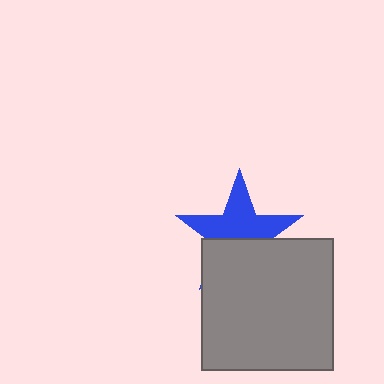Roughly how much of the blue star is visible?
About half of it is visible (roughly 56%).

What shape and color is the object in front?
The object in front is a gray square.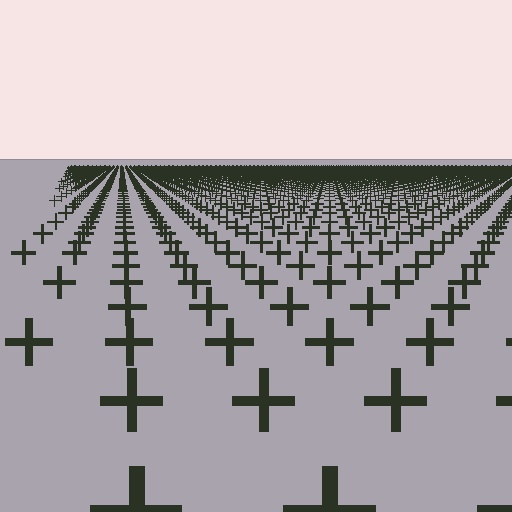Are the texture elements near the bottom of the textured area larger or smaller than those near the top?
Larger. Near the bottom, elements are closer to the viewer and appear at a bigger on-screen size.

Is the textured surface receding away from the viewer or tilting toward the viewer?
The surface is receding away from the viewer. Texture elements get smaller and denser toward the top.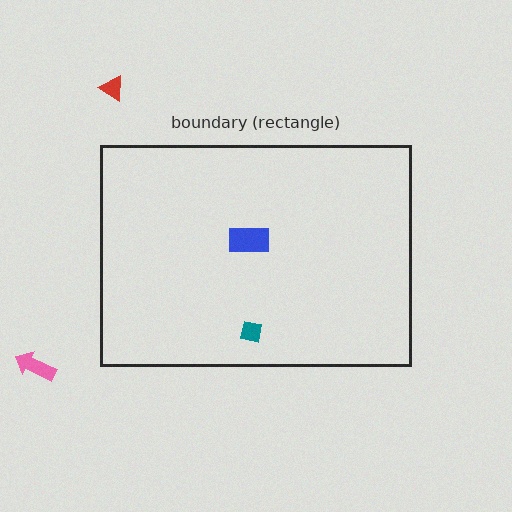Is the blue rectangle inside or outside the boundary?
Inside.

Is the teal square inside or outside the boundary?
Inside.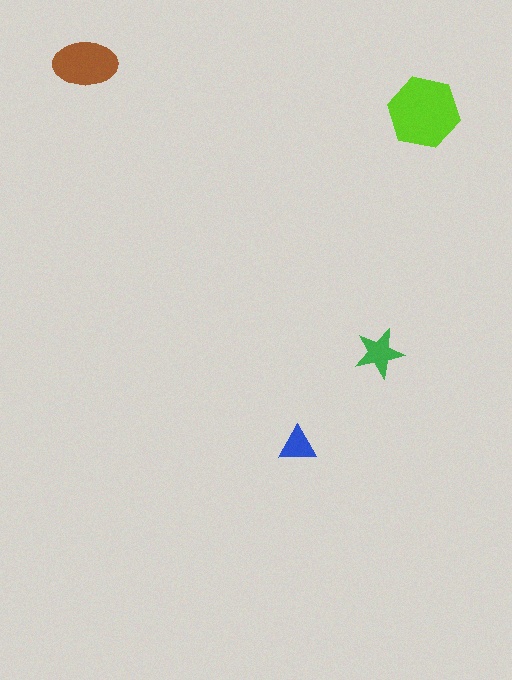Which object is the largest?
The lime hexagon.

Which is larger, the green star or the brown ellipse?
The brown ellipse.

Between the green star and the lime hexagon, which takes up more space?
The lime hexagon.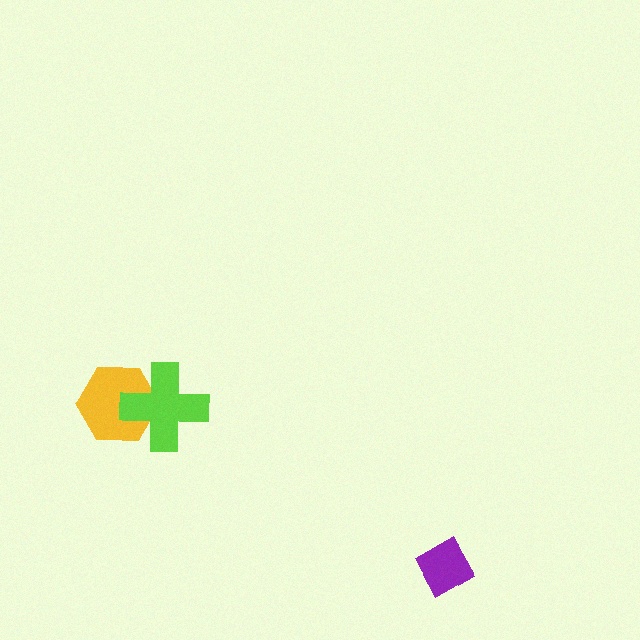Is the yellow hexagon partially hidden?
Yes, it is partially covered by another shape.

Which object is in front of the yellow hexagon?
The lime cross is in front of the yellow hexagon.